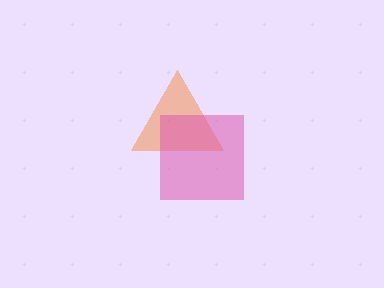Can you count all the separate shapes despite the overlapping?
Yes, there are 2 separate shapes.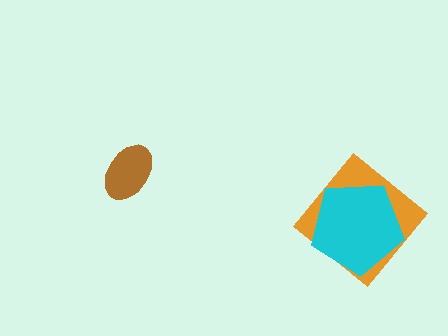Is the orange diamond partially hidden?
Yes, it is partially covered by another shape.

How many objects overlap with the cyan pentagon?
1 object overlaps with the cyan pentagon.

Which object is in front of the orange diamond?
The cyan pentagon is in front of the orange diamond.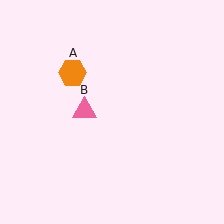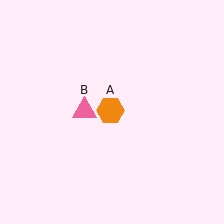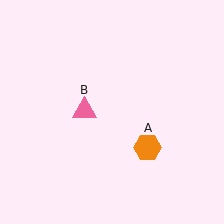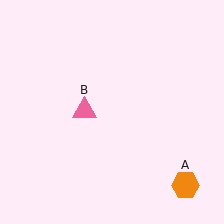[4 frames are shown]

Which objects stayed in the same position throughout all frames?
Pink triangle (object B) remained stationary.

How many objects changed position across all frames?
1 object changed position: orange hexagon (object A).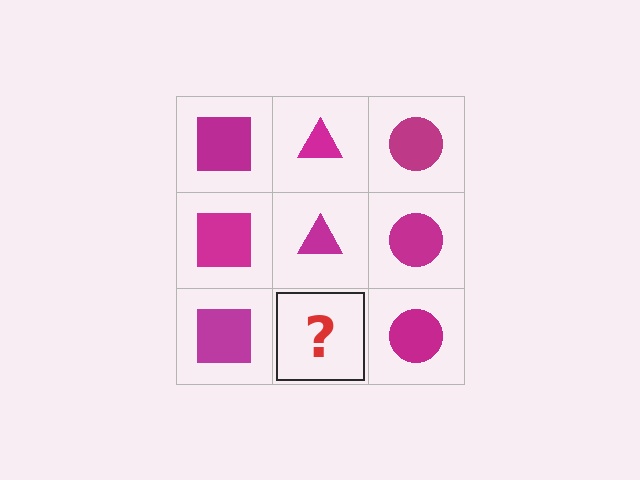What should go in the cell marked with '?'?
The missing cell should contain a magenta triangle.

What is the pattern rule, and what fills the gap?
The rule is that each column has a consistent shape. The gap should be filled with a magenta triangle.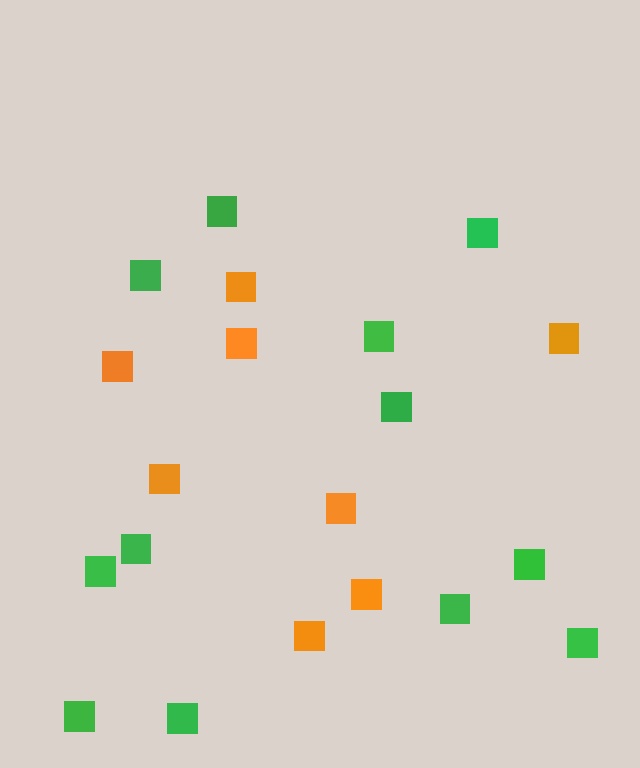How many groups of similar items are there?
There are 2 groups: one group of orange squares (8) and one group of green squares (12).